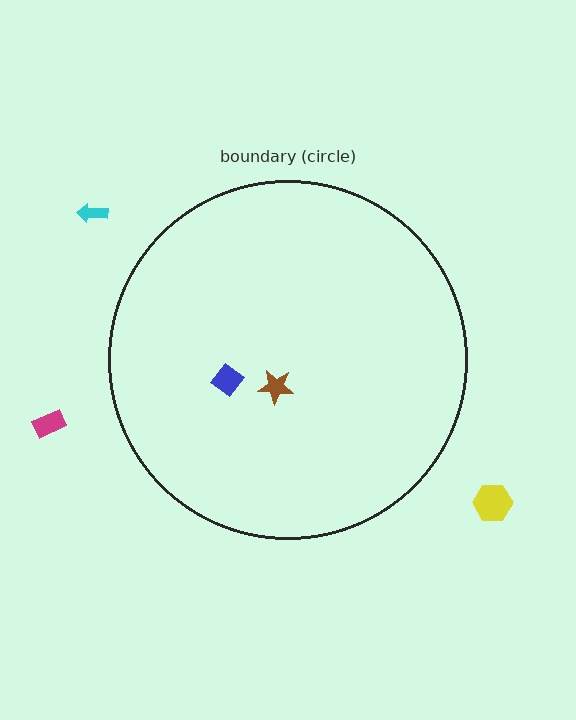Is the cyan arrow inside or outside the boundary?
Outside.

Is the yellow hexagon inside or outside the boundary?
Outside.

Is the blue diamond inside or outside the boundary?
Inside.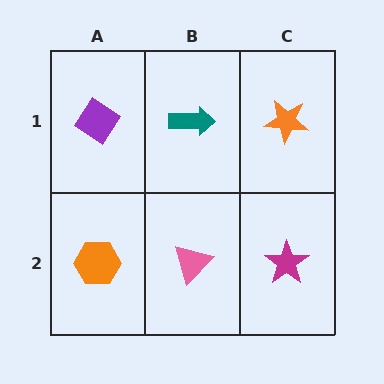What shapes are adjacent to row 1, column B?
A pink triangle (row 2, column B), a purple diamond (row 1, column A), an orange star (row 1, column C).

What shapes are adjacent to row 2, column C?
An orange star (row 1, column C), a pink triangle (row 2, column B).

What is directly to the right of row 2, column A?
A pink triangle.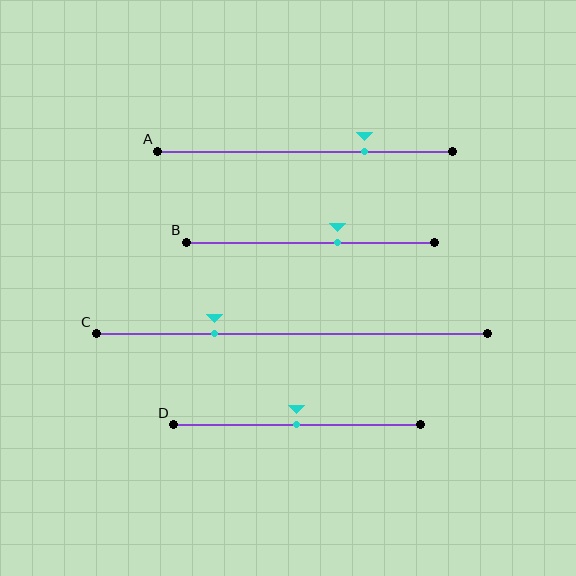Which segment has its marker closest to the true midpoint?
Segment D has its marker closest to the true midpoint.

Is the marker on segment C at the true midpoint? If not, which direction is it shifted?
No, the marker on segment C is shifted to the left by about 20% of the segment length.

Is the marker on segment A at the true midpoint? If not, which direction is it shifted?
No, the marker on segment A is shifted to the right by about 20% of the segment length.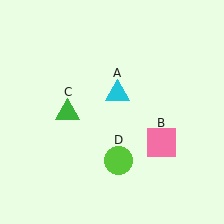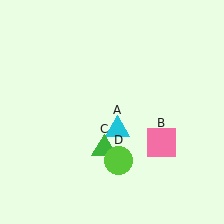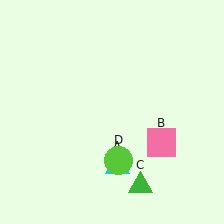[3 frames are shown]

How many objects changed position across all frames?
2 objects changed position: cyan triangle (object A), green triangle (object C).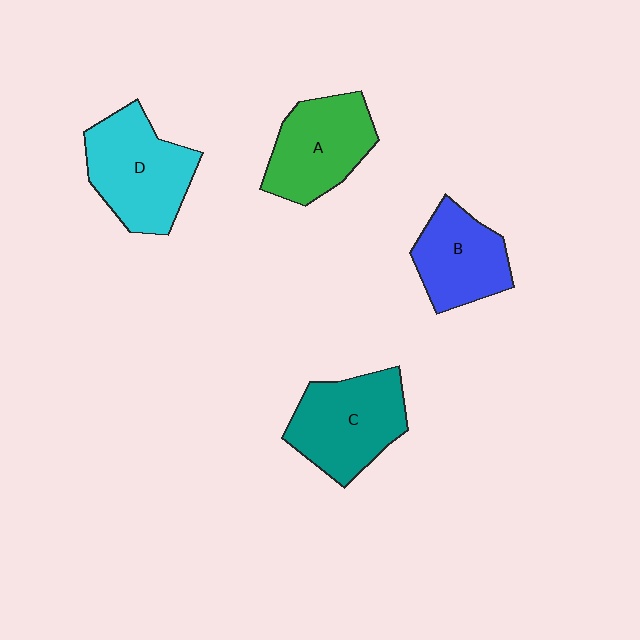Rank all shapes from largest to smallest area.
From largest to smallest: D (cyan), C (teal), A (green), B (blue).